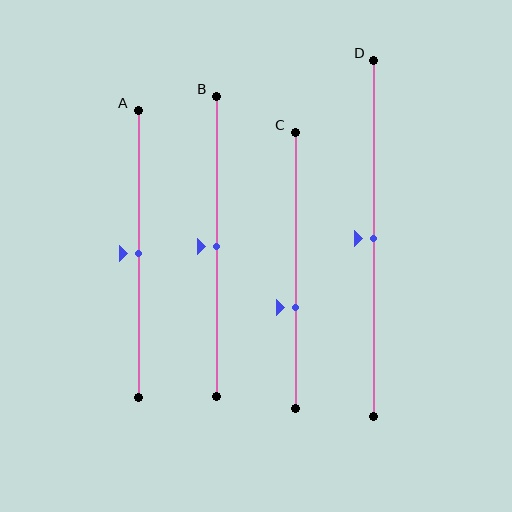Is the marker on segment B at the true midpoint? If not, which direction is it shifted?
Yes, the marker on segment B is at the true midpoint.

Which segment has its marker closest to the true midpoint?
Segment A has its marker closest to the true midpoint.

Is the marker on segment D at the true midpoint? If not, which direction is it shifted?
Yes, the marker on segment D is at the true midpoint.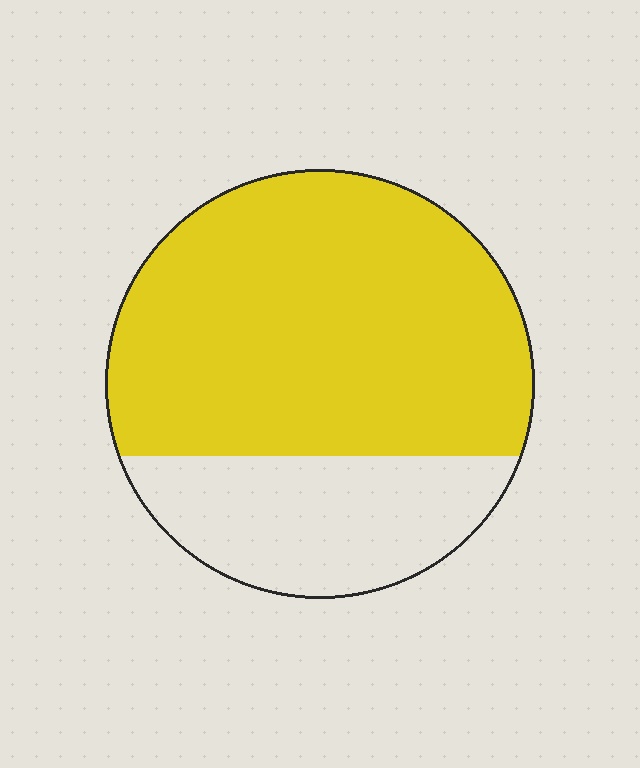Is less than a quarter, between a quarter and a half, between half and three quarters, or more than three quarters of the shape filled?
Between half and three quarters.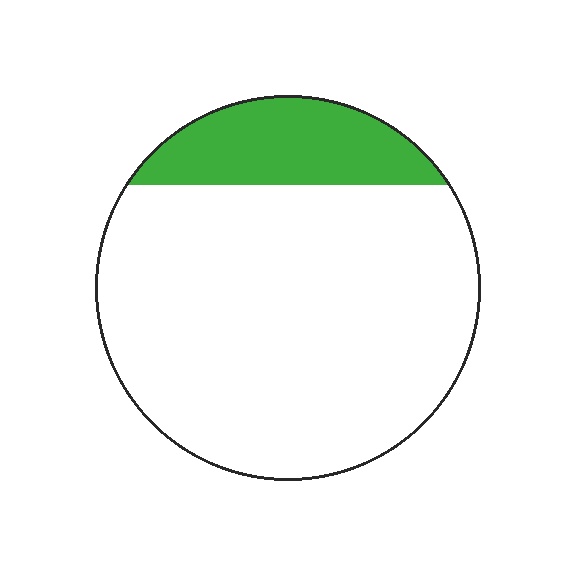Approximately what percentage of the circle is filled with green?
Approximately 20%.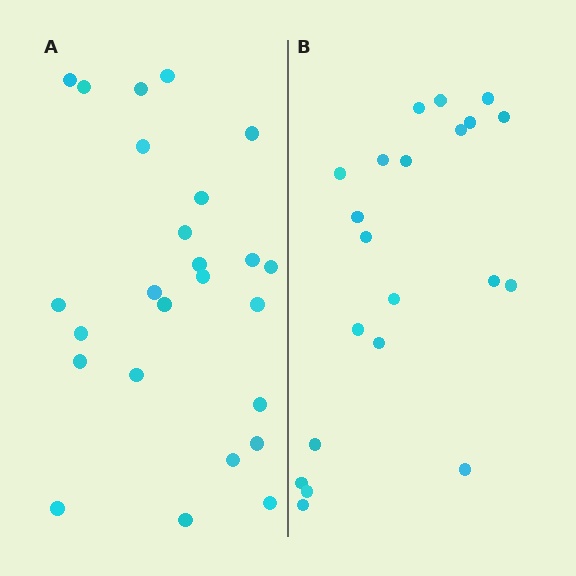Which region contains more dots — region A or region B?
Region A (the left region) has more dots.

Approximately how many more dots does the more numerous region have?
Region A has about 4 more dots than region B.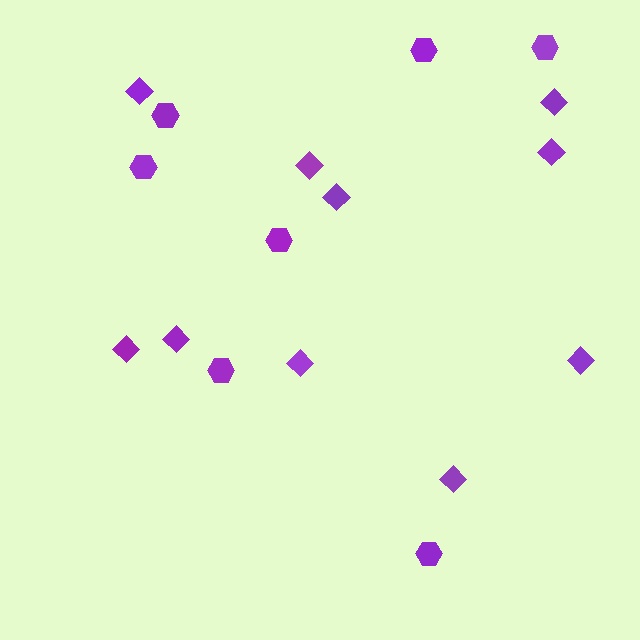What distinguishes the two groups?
There are 2 groups: one group of diamonds (10) and one group of hexagons (7).